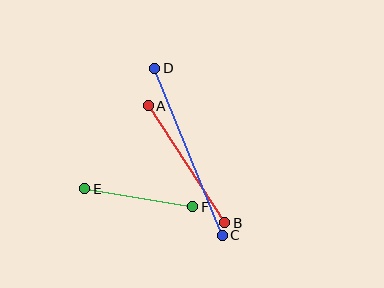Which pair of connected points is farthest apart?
Points C and D are farthest apart.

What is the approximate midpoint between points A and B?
The midpoint is at approximately (186, 164) pixels.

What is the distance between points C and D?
The distance is approximately 180 pixels.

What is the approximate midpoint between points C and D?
The midpoint is at approximately (189, 152) pixels.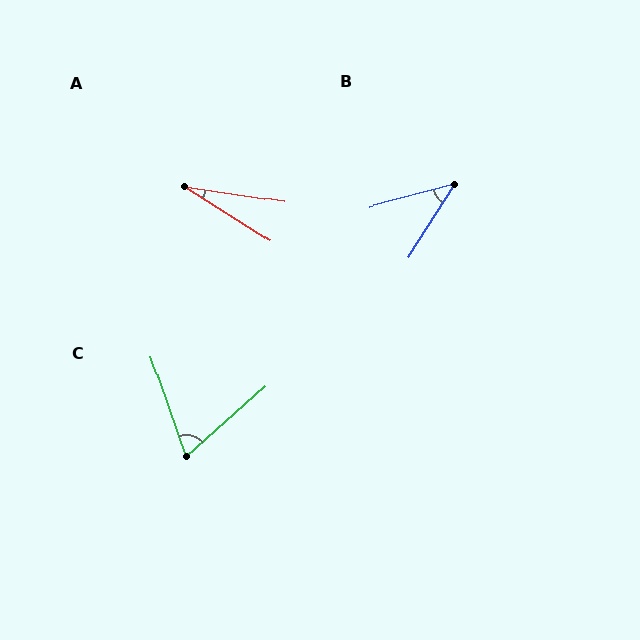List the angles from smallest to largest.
A (24°), B (43°), C (68°).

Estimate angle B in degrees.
Approximately 43 degrees.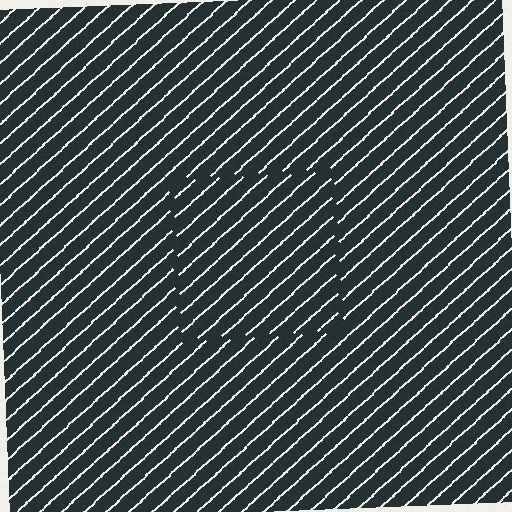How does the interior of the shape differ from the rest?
The interior of the shape contains the same grating, shifted by half a period — the contour is defined by the phase discontinuity where line-ends from the inner and outer gratings abut.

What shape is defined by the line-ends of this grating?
An illusory square. The interior of the shape contains the same grating, shifted by half a period — the contour is defined by the phase discontinuity where line-ends from the inner and outer gratings abut.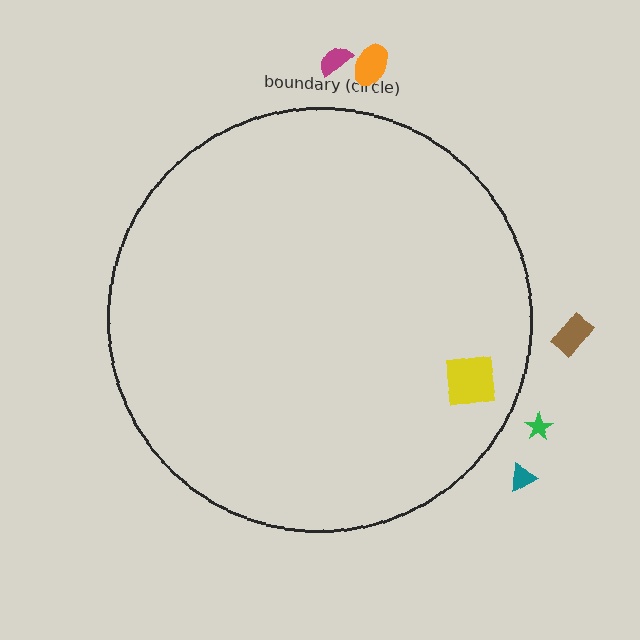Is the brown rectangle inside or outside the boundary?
Outside.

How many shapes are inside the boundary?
1 inside, 5 outside.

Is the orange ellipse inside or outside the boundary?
Outside.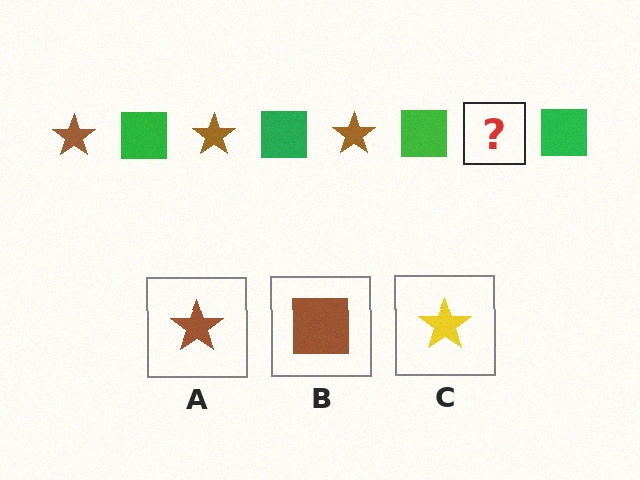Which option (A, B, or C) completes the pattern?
A.